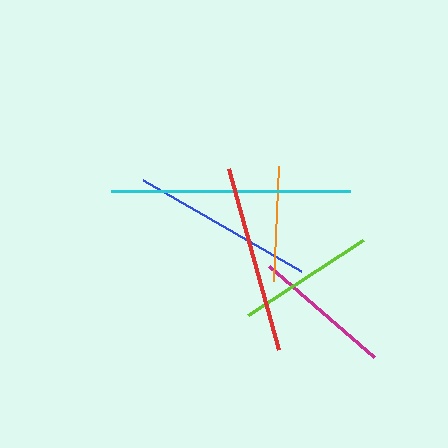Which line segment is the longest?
The cyan line is the longest at approximately 239 pixels.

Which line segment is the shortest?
The orange line is the shortest at approximately 115 pixels.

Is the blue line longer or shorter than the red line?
The red line is longer than the blue line.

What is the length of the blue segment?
The blue segment is approximately 182 pixels long.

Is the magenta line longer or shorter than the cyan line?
The cyan line is longer than the magenta line.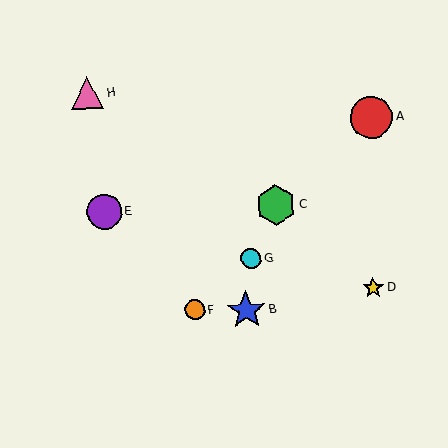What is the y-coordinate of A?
Object A is at y≈117.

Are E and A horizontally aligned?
No, E is at y≈212 and A is at y≈117.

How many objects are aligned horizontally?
2 objects (C, E) are aligned horizontally.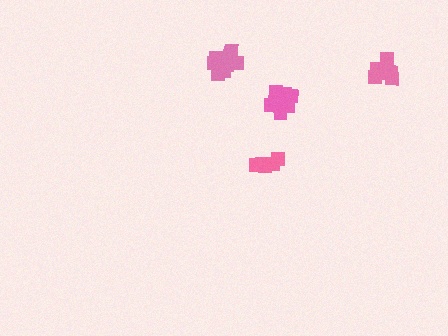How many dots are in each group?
Group 1: 11 dots, Group 2: 11 dots, Group 3: 6 dots, Group 4: 7 dots (35 total).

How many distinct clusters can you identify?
There are 4 distinct clusters.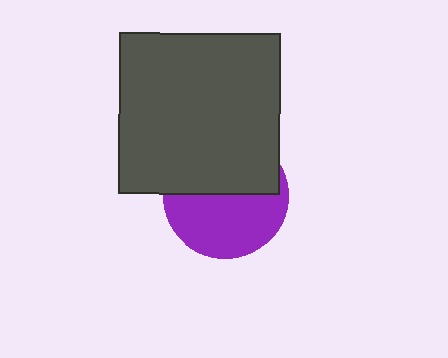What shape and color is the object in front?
The object in front is a dark gray square.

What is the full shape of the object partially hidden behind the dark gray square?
The partially hidden object is a purple circle.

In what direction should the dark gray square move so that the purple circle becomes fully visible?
The dark gray square should move up. That is the shortest direction to clear the overlap and leave the purple circle fully visible.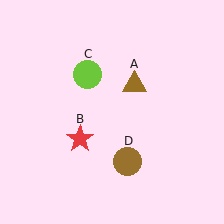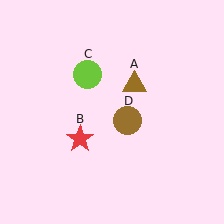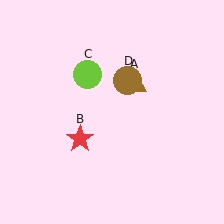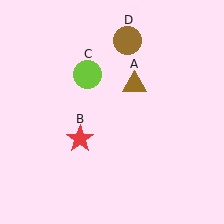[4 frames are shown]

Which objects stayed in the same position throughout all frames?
Brown triangle (object A) and red star (object B) and lime circle (object C) remained stationary.